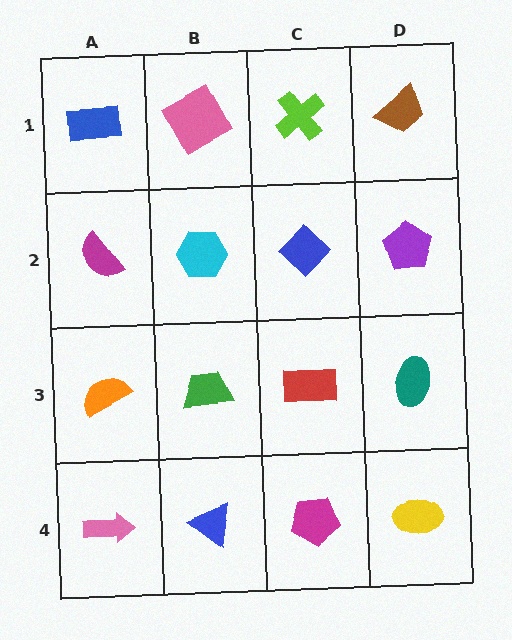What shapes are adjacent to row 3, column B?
A cyan hexagon (row 2, column B), a blue triangle (row 4, column B), an orange semicircle (row 3, column A), a red rectangle (row 3, column C).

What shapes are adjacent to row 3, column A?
A magenta semicircle (row 2, column A), a pink arrow (row 4, column A), a green trapezoid (row 3, column B).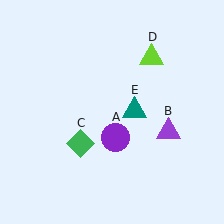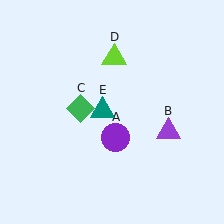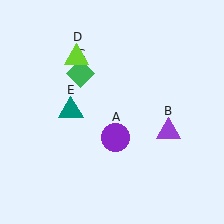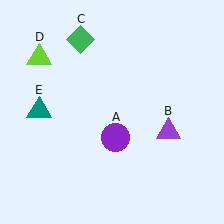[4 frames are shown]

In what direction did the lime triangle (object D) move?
The lime triangle (object D) moved left.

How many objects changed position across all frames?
3 objects changed position: green diamond (object C), lime triangle (object D), teal triangle (object E).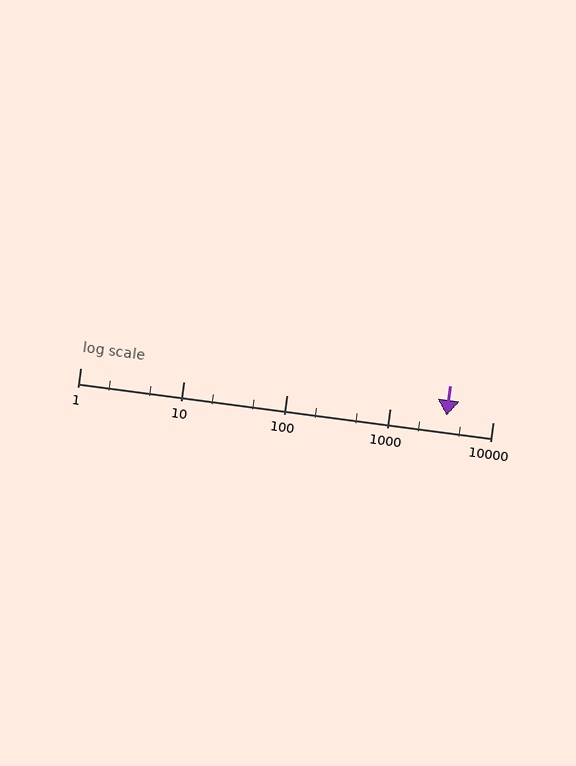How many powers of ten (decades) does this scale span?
The scale spans 4 decades, from 1 to 10000.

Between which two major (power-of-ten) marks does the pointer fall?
The pointer is between 1000 and 10000.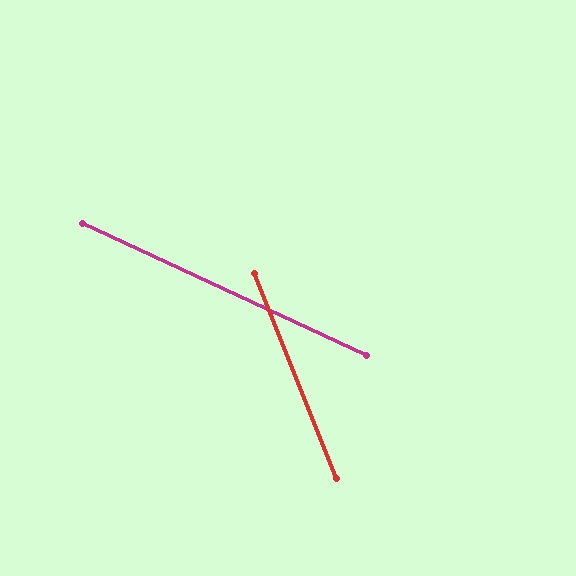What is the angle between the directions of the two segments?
Approximately 43 degrees.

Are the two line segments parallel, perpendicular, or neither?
Neither parallel nor perpendicular — they differ by about 43°.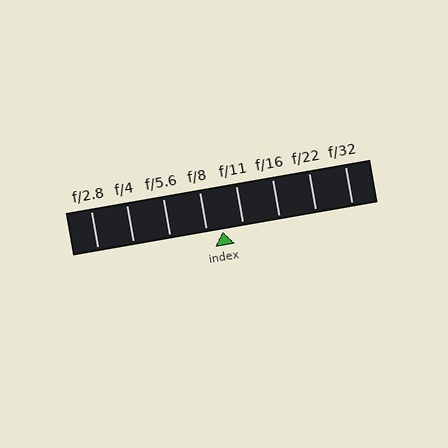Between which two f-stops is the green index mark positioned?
The index mark is between f/8 and f/11.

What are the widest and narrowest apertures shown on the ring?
The widest aperture shown is f/2.8 and the narrowest is f/32.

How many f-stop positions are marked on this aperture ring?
There are 8 f-stop positions marked.